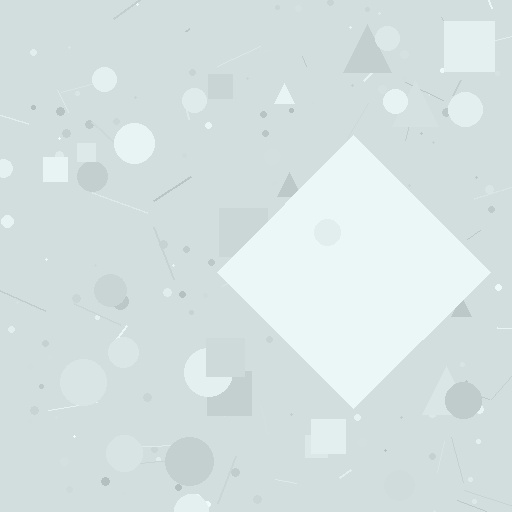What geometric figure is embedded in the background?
A diamond is embedded in the background.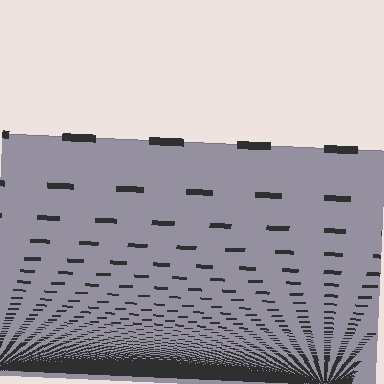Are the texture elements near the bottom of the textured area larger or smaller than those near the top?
Smaller. The gradient is inverted — elements near the bottom are smaller and denser.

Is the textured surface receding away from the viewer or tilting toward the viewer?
The surface appears to tilt toward the viewer. Texture elements get larger and sparser toward the top.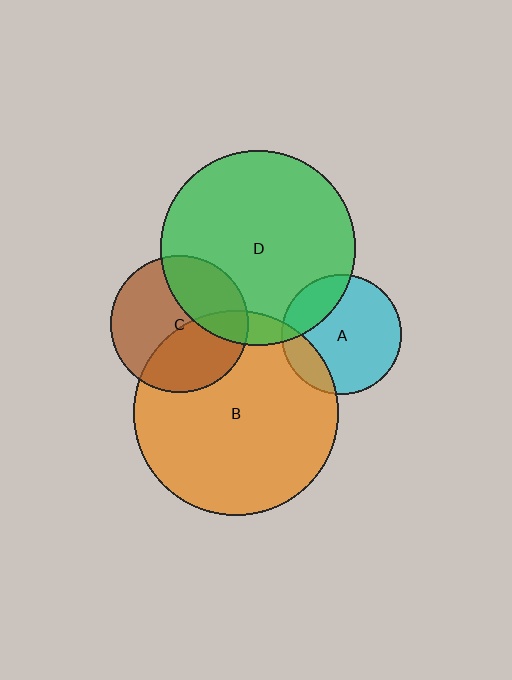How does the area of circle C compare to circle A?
Approximately 1.3 times.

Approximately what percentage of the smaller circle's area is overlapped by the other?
Approximately 15%.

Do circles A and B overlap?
Yes.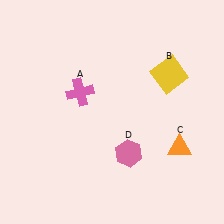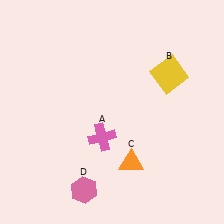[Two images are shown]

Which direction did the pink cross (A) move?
The pink cross (A) moved down.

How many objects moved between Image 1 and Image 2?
3 objects moved between the two images.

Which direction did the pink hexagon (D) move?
The pink hexagon (D) moved left.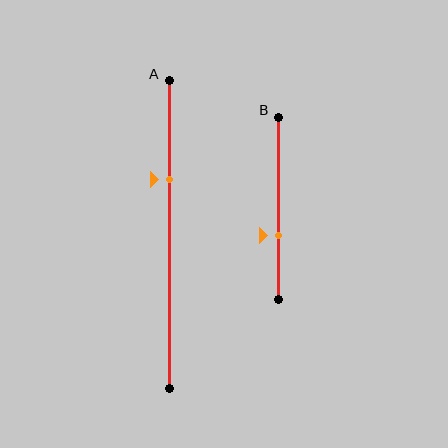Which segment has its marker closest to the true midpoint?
Segment B has its marker closest to the true midpoint.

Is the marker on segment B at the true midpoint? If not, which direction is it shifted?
No, the marker on segment B is shifted downward by about 15% of the segment length.